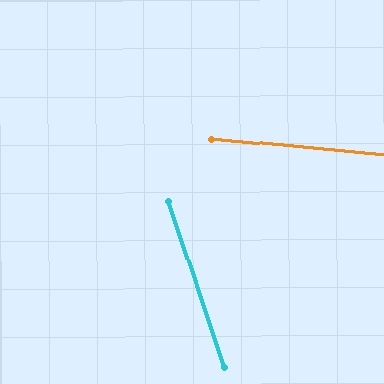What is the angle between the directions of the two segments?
Approximately 66 degrees.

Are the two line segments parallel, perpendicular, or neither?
Neither parallel nor perpendicular — they differ by about 66°.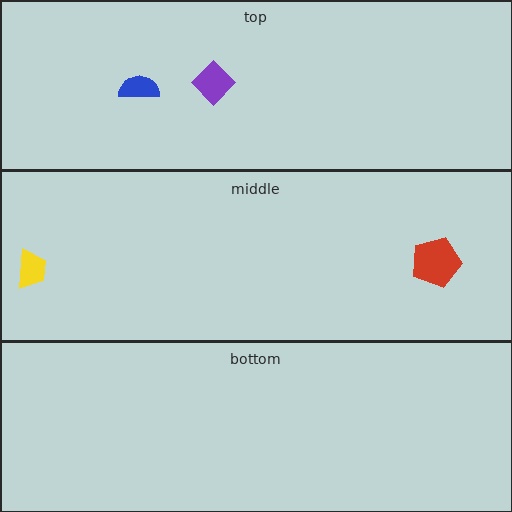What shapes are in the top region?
The blue semicircle, the purple diamond.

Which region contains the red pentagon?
The middle region.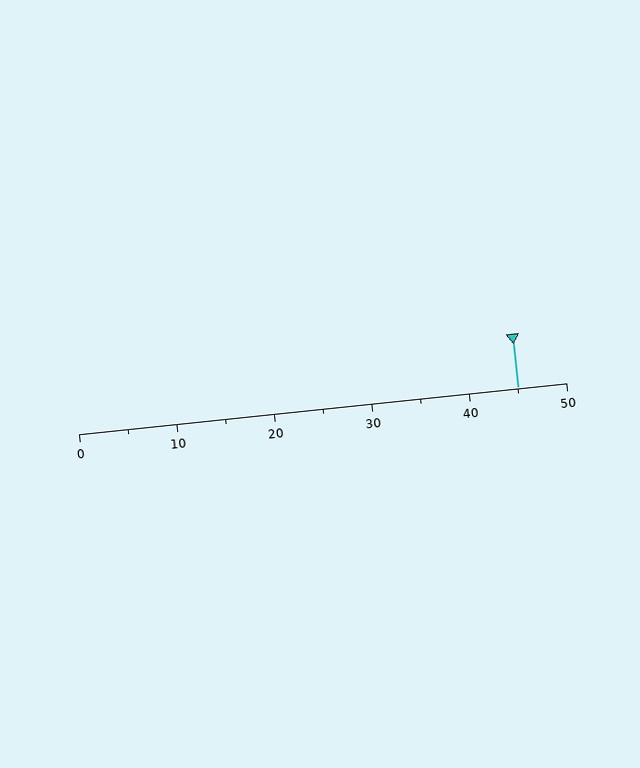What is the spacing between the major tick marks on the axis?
The major ticks are spaced 10 apart.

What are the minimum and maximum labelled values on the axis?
The axis runs from 0 to 50.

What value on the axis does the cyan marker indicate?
The marker indicates approximately 45.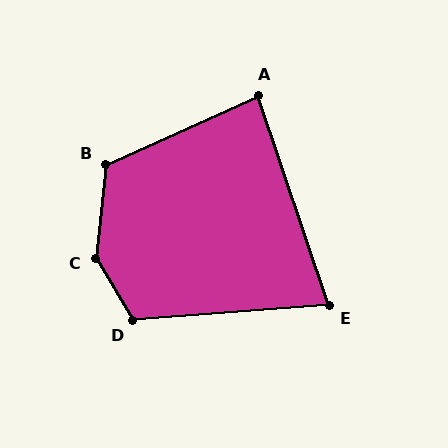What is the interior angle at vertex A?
Approximately 85 degrees (acute).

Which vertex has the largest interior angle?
C, at approximately 143 degrees.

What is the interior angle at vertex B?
Approximately 120 degrees (obtuse).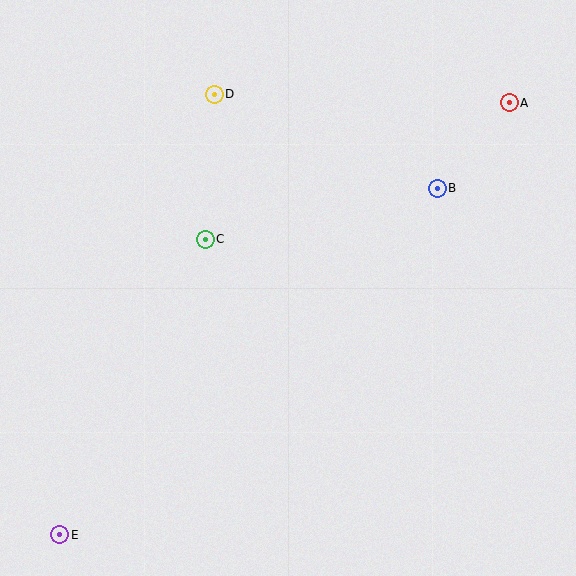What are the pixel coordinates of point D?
Point D is at (214, 94).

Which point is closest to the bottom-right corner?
Point B is closest to the bottom-right corner.